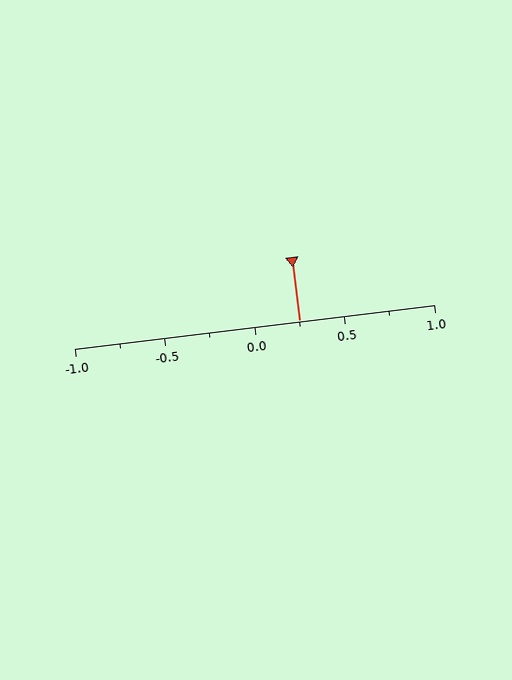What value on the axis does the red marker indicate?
The marker indicates approximately 0.25.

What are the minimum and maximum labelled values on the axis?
The axis runs from -1.0 to 1.0.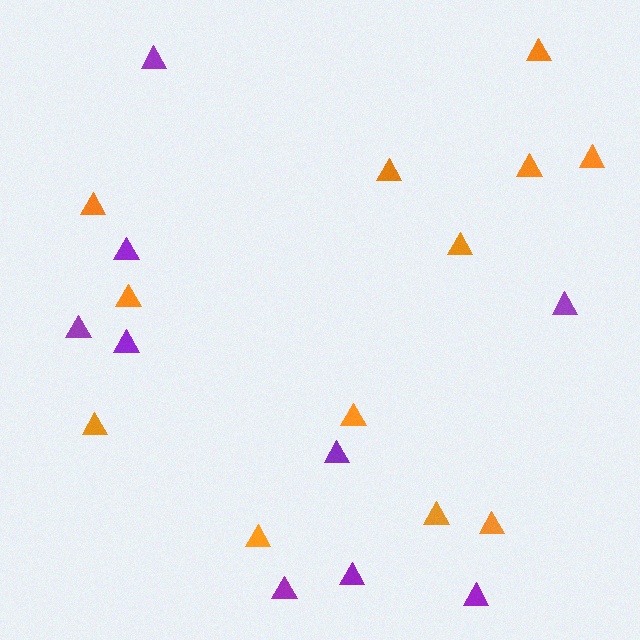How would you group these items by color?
There are 2 groups: one group of purple triangles (9) and one group of orange triangles (12).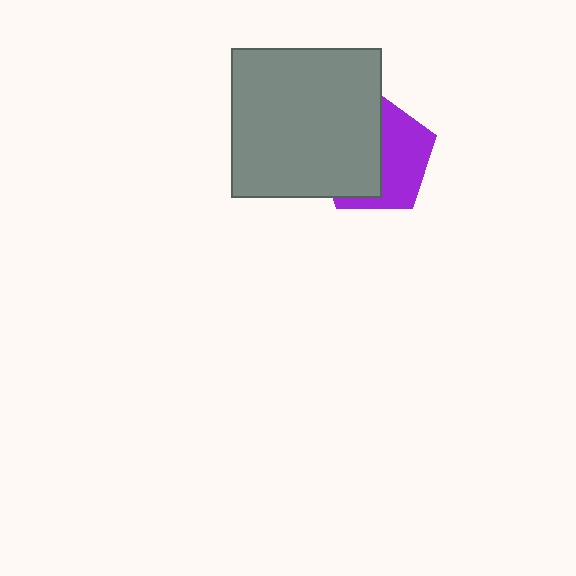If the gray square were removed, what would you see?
You would see the complete purple pentagon.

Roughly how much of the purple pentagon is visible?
About half of it is visible (roughly 48%).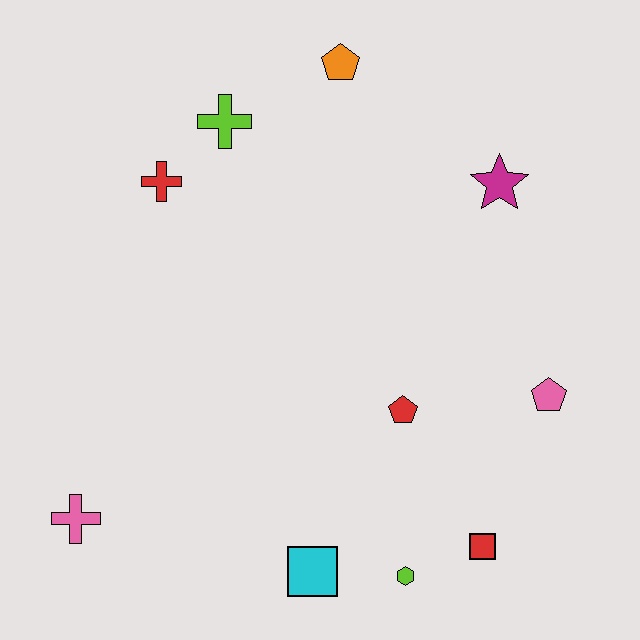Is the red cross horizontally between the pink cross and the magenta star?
Yes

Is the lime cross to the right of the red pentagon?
No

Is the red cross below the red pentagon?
No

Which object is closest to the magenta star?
The orange pentagon is closest to the magenta star.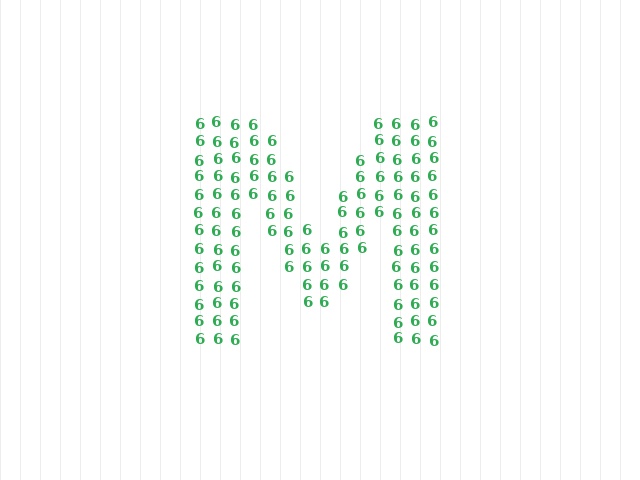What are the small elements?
The small elements are digit 6's.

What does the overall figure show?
The overall figure shows the letter M.